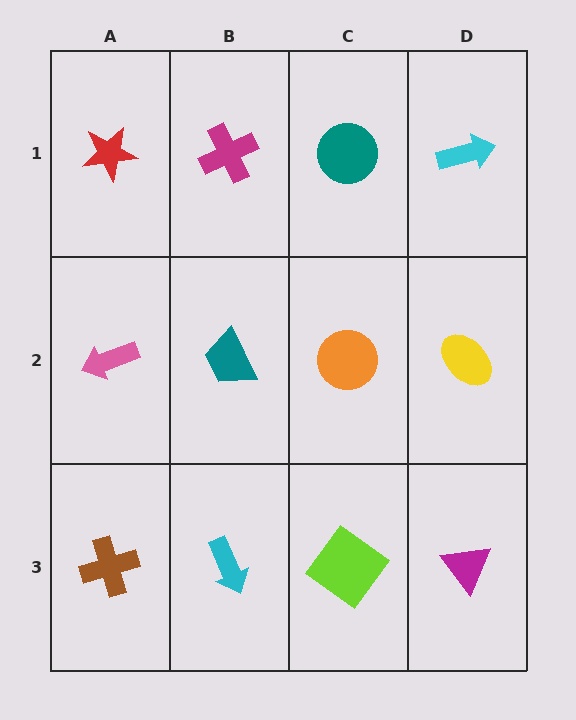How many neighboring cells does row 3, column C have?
3.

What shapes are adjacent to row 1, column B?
A teal trapezoid (row 2, column B), a red star (row 1, column A), a teal circle (row 1, column C).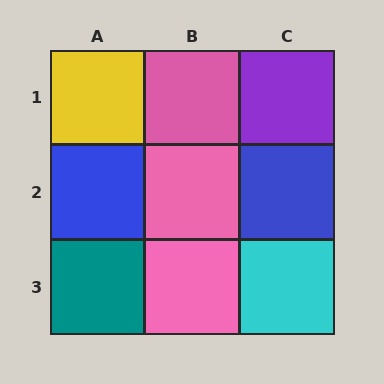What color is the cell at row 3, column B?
Pink.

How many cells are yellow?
1 cell is yellow.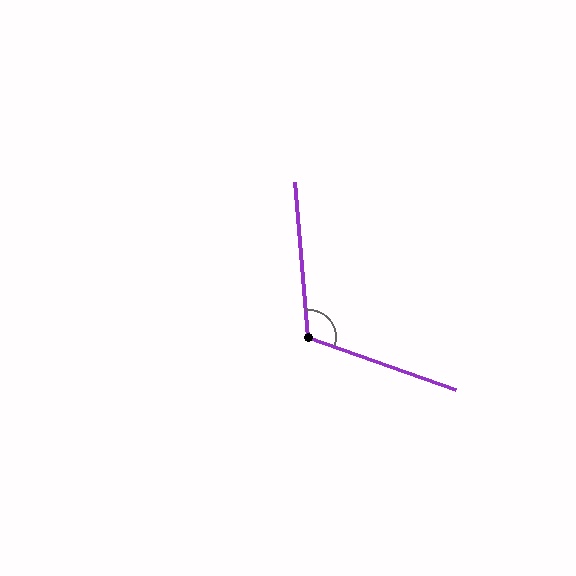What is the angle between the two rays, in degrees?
Approximately 114 degrees.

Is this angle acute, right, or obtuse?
It is obtuse.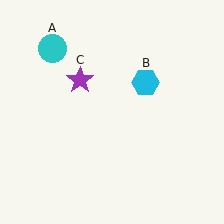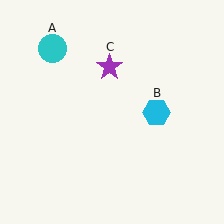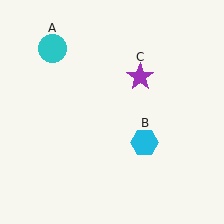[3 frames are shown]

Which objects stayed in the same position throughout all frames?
Cyan circle (object A) remained stationary.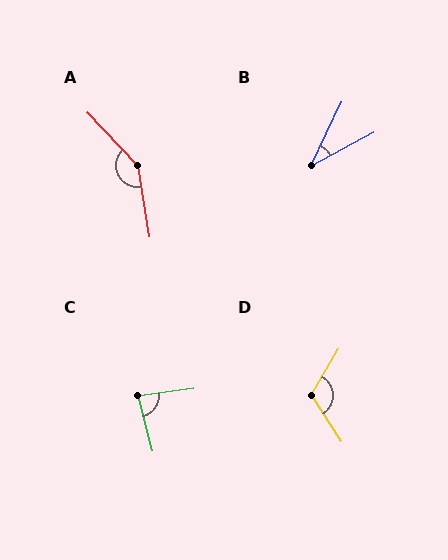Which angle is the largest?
A, at approximately 146 degrees.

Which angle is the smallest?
B, at approximately 36 degrees.